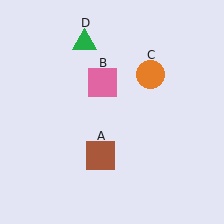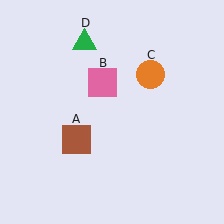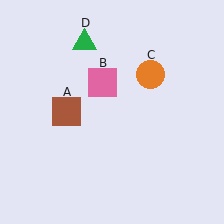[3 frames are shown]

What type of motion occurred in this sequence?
The brown square (object A) rotated clockwise around the center of the scene.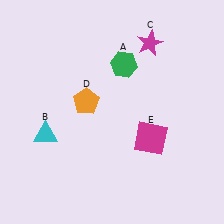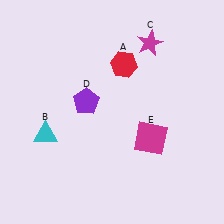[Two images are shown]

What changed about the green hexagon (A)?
In Image 1, A is green. In Image 2, it changed to red.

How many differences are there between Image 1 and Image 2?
There are 2 differences between the two images.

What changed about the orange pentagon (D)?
In Image 1, D is orange. In Image 2, it changed to purple.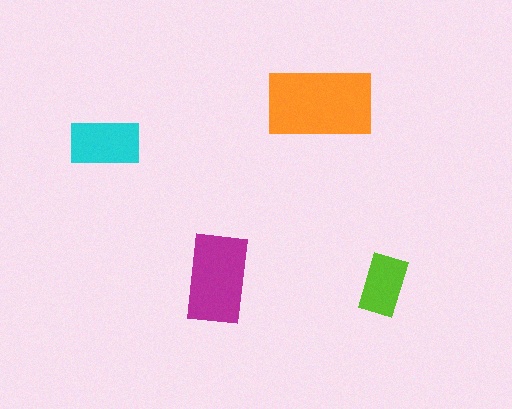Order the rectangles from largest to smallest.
the orange one, the magenta one, the cyan one, the lime one.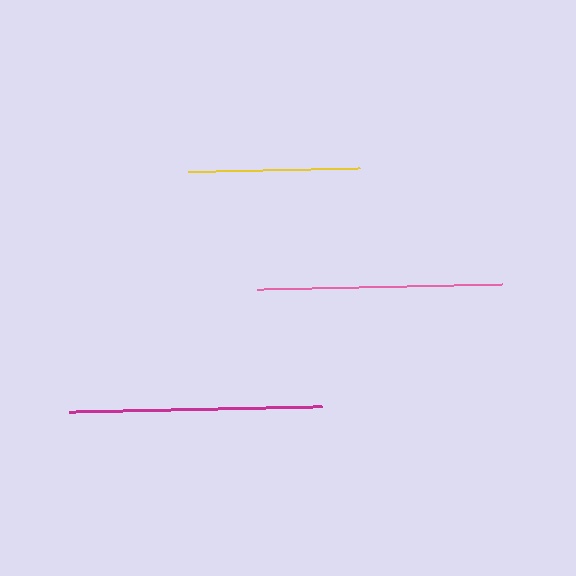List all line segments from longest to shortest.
From longest to shortest: magenta, pink, yellow.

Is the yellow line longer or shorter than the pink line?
The pink line is longer than the yellow line.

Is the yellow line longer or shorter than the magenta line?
The magenta line is longer than the yellow line.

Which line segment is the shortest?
The yellow line is the shortest at approximately 172 pixels.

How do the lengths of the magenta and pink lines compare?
The magenta and pink lines are approximately the same length.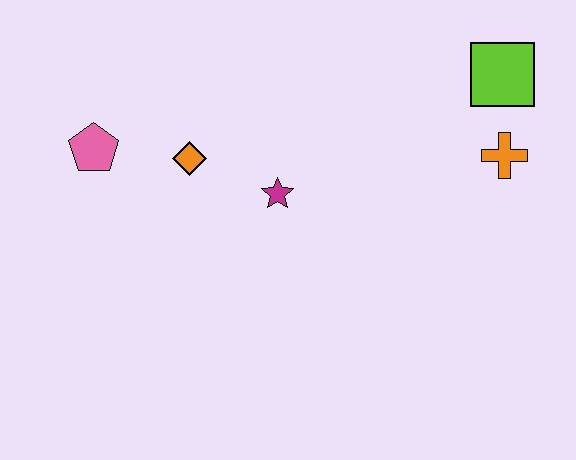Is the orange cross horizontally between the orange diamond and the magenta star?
No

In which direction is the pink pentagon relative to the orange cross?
The pink pentagon is to the left of the orange cross.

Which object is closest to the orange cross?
The lime square is closest to the orange cross.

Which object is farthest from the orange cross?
The pink pentagon is farthest from the orange cross.